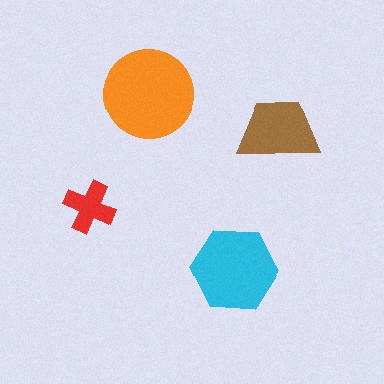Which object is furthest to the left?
The red cross is leftmost.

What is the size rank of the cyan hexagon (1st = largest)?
2nd.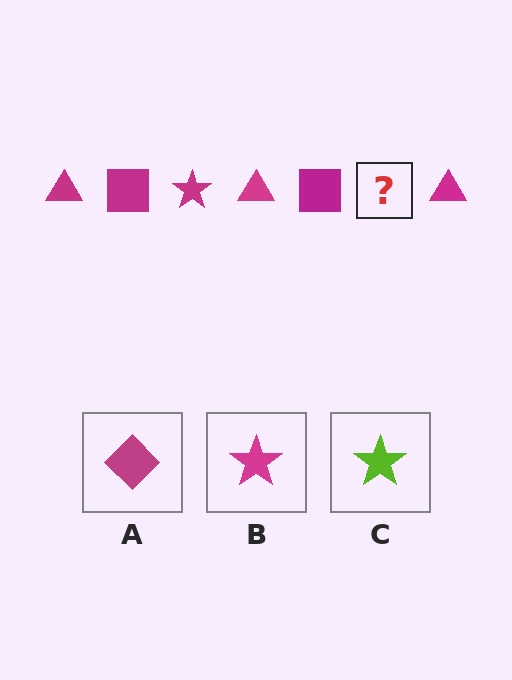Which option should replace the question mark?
Option B.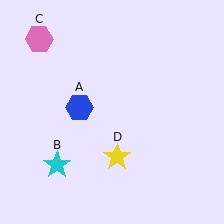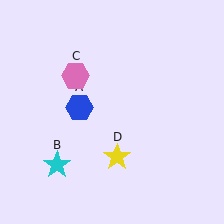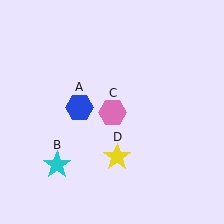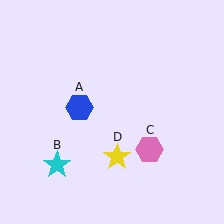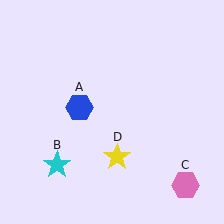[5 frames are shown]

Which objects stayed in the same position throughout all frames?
Blue hexagon (object A) and cyan star (object B) and yellow star (object D) remained stationary.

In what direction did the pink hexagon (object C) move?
The pink hexagon (object C) moved down and to the right.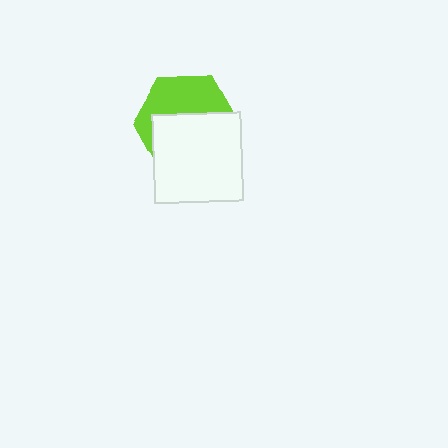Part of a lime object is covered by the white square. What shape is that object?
It is a hexagon.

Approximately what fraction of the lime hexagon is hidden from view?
Roughly 57% of the lime hexagon is hidden behind the white square.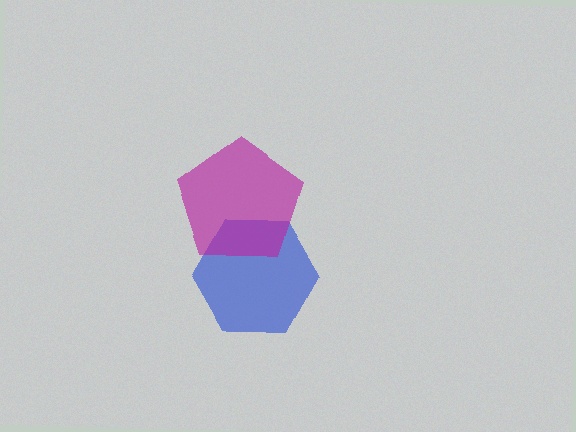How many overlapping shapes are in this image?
There are 2 overlapping shapes in the image.